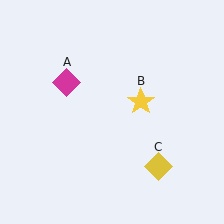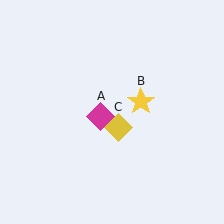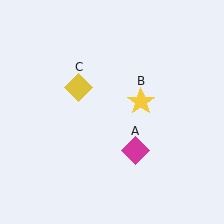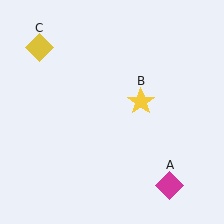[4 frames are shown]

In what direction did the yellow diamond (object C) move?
The yellow diamond (object C) moved up and to the left.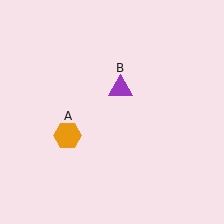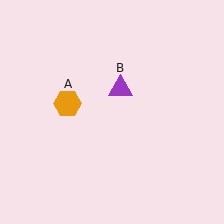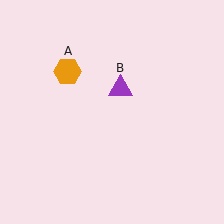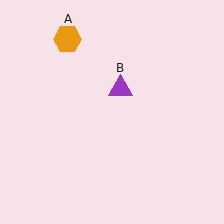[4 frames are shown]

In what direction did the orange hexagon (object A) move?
The orange hexagon (object A) moved up.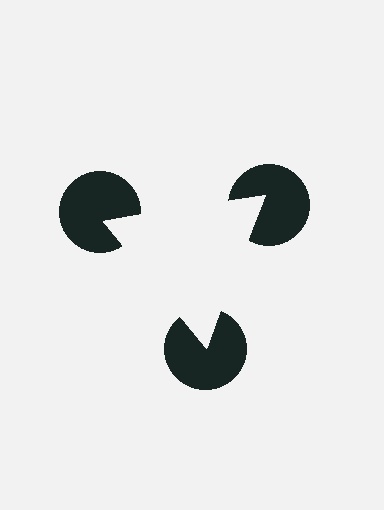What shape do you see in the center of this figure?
An illusory triangle — its edges are inferred from the aligned wedge cuts in the pac-man discs, not physically drawn.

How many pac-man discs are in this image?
There are 3 — one at each vertex of the illusory triangle.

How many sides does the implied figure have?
3 sides.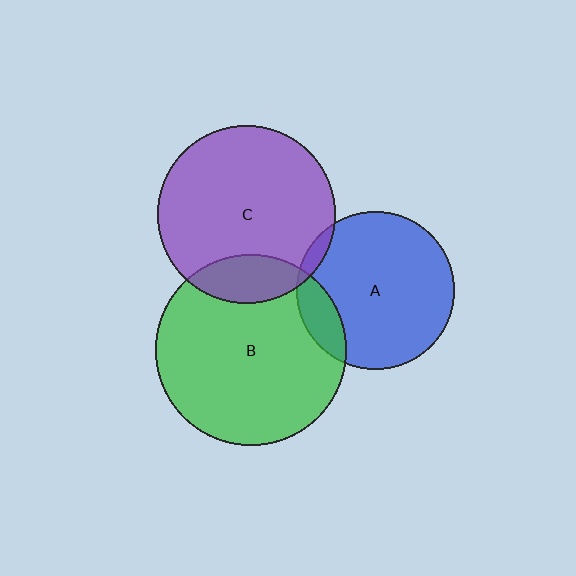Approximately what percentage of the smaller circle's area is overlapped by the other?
Approximately 5%.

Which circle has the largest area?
Circle B (green).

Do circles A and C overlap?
Yes.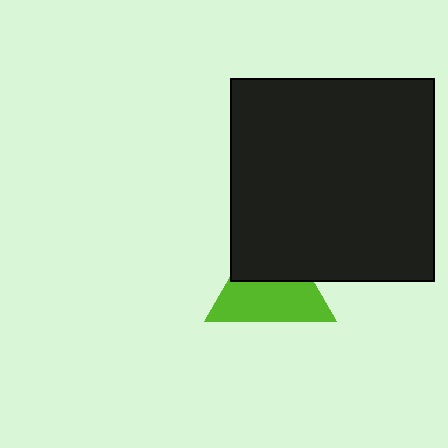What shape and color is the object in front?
The object in front is a black square.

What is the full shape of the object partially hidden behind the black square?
The partially hidden object is a lime triangle.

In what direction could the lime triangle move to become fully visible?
The lime triangle could move down. That would shift it out from behind the black square entirely.